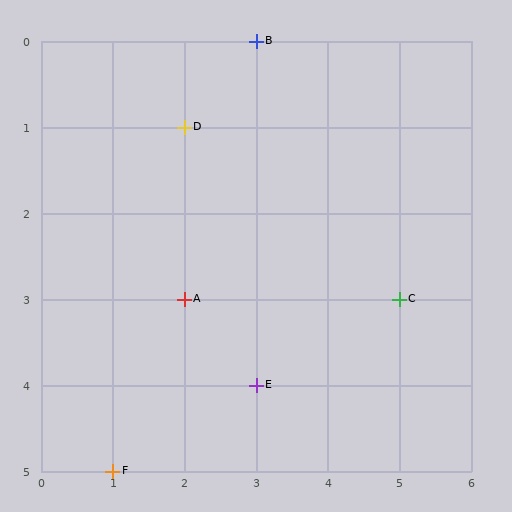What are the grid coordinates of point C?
Point C is at grid coordinates (5, 3).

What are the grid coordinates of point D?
Point D is at grid coordinates (2, 1).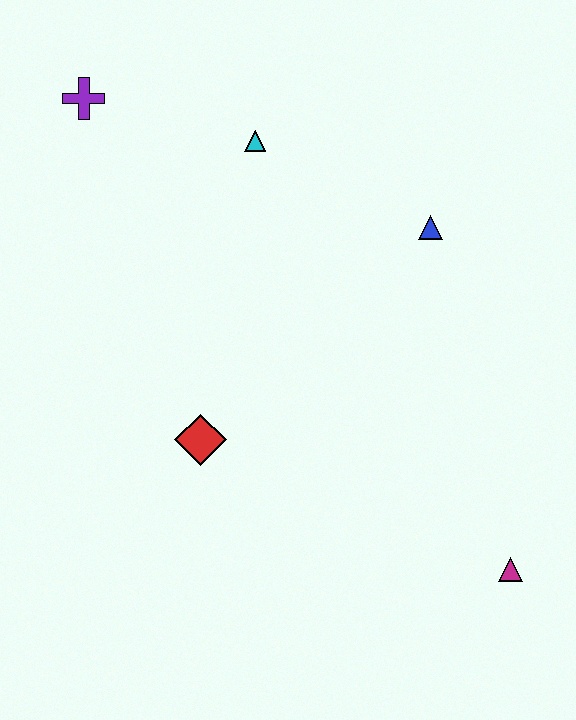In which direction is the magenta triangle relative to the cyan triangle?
The magenta triangle is below the cyan triangle.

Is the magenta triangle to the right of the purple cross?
Yes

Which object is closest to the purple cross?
The cyan triangle is closest to the purple cross.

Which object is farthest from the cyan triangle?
The magenta triangle is farthest from the cyan triangle.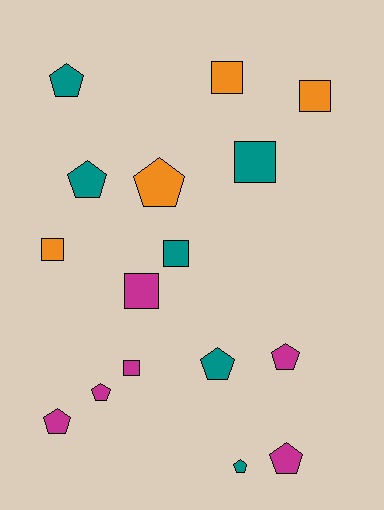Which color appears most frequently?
Magenta, with 6 objects.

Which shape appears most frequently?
Pentagon, with 9 objects.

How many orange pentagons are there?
There is 1 orange pentagon.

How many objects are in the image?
There are 16 objects.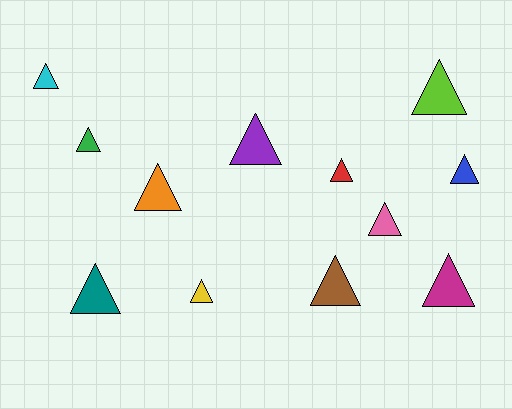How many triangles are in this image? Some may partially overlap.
There are 12 triangles.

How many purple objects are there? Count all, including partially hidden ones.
There is 1 purple object.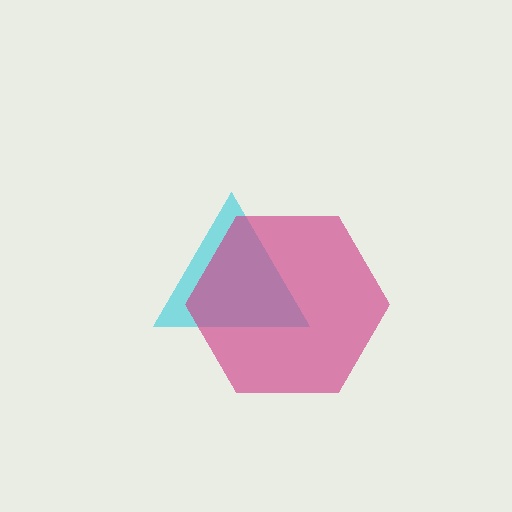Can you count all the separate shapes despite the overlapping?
Yes, there are 2 separate shapes.